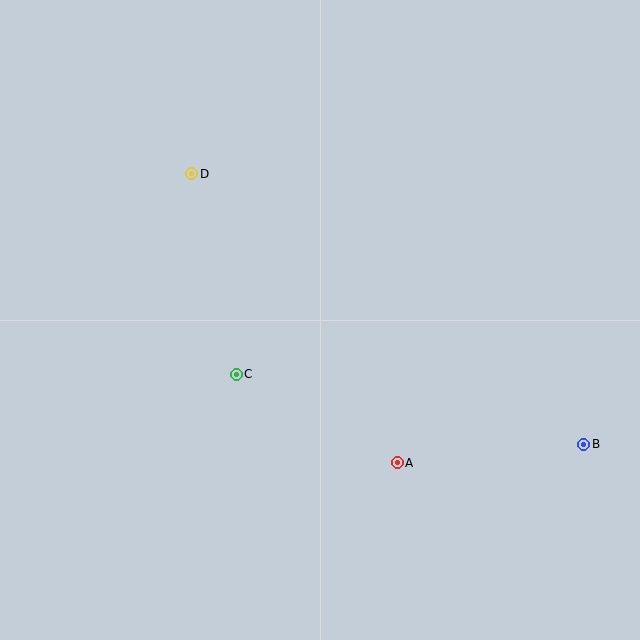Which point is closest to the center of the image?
Point C at (236, 374) is closest to the center.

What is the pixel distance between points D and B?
The distance between D and B is 476 pixels.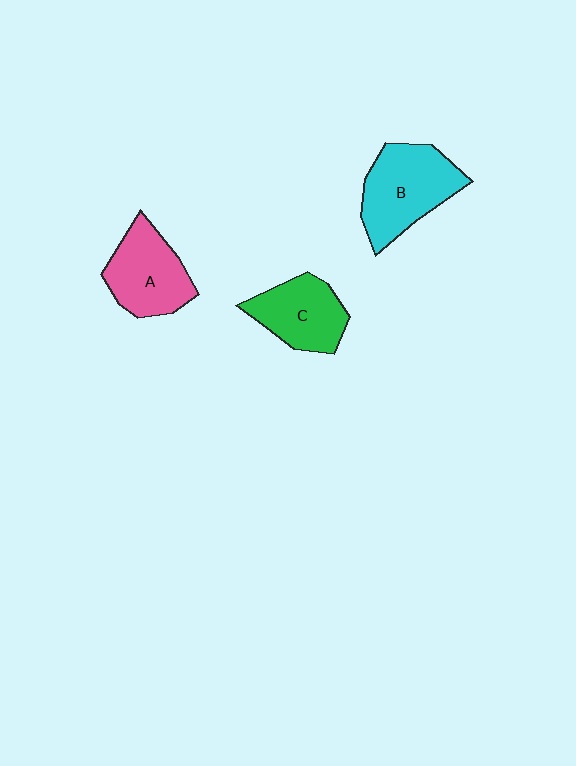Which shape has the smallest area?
Shape C (green).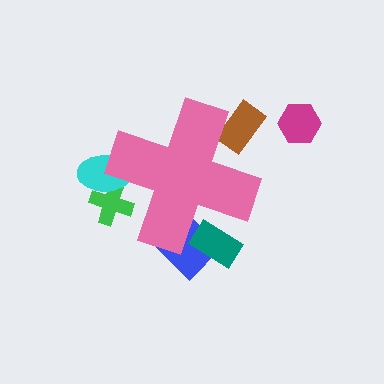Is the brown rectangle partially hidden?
Yes, the brown rectangle is partially hidden behind the pink cross.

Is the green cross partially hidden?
Yes, the green cross is partially hidden behind the pink cross.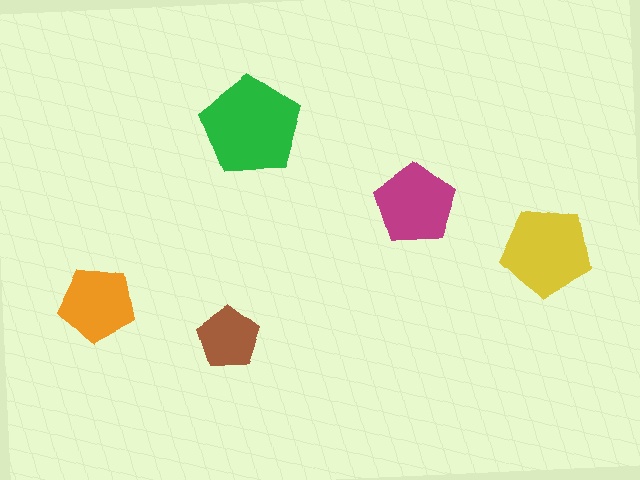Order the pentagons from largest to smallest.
the green one, the yellow one, the magenta one, the orange one, the brown one.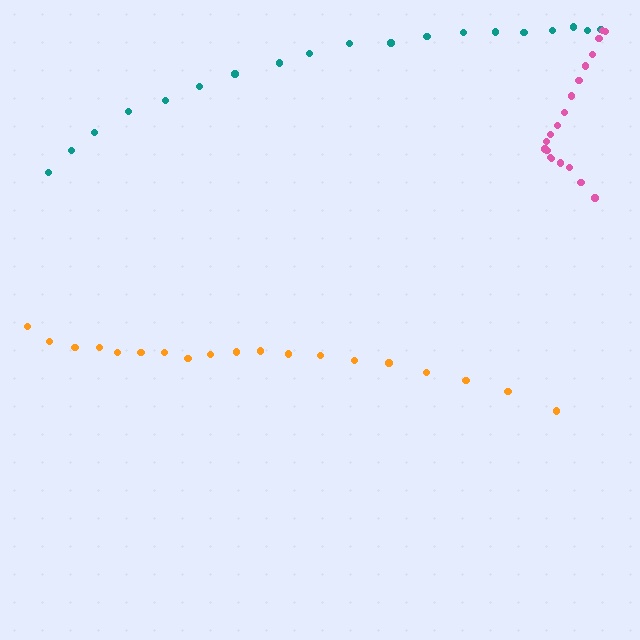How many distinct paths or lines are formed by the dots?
There are 3 distinct paths.